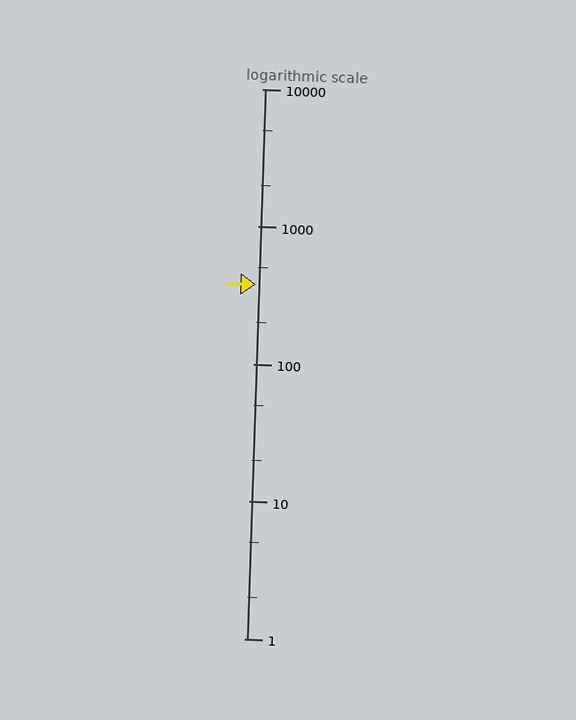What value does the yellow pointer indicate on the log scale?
The pointer indicates approximately 380.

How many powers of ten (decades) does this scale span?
The scale spans 4 decades, from 1 to 10000.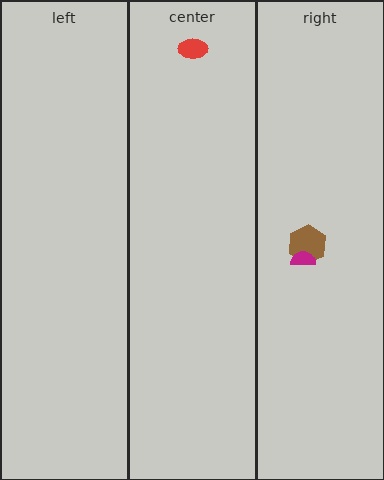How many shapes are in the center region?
1.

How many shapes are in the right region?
2.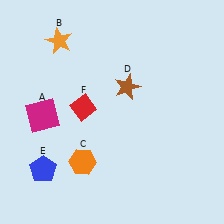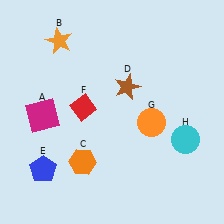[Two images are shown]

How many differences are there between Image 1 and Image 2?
There are 2 differences between the two images.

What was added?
An orange circle (G), a cyan circle (H) were added in Image 2.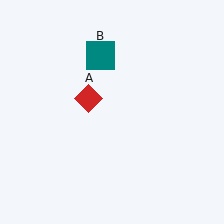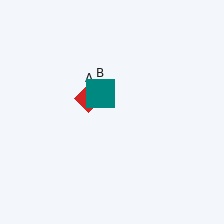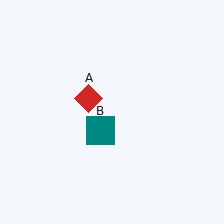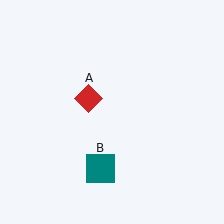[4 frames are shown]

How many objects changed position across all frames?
1 object changed position: teal square (object B).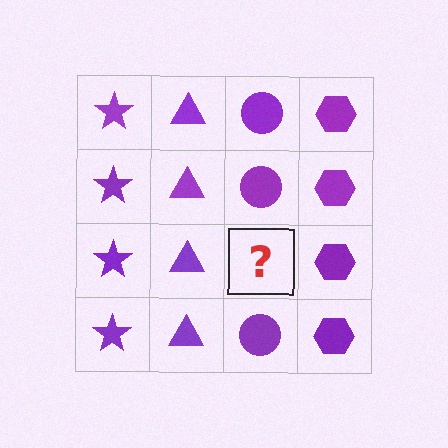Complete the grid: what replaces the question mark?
The question mark should be replaced with a purple circle.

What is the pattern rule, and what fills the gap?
The rule is that each column has a consistent shape. The gap should be filled with a purple circle.